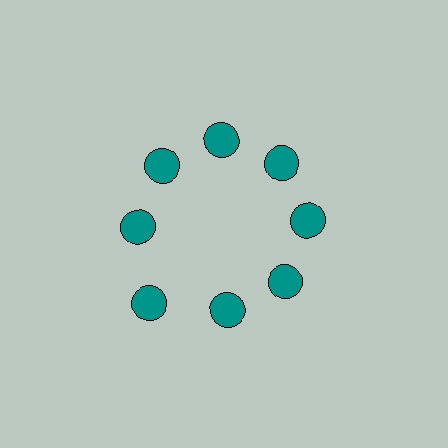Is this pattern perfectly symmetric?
No. The 8 teal circles are arranged in a ring, but one element near the 8 o'clock position is pushed outward from the center, breaking the 8-fold rotational symmetry.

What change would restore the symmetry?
The symmetry would be restored by moving it inward, back onto the ring so that all 8 circles sit at equal angles and equal distance from the center.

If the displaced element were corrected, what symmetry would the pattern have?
It would have 8-fold rotational symmetry — the pattern would map onto itself every 45 degrees.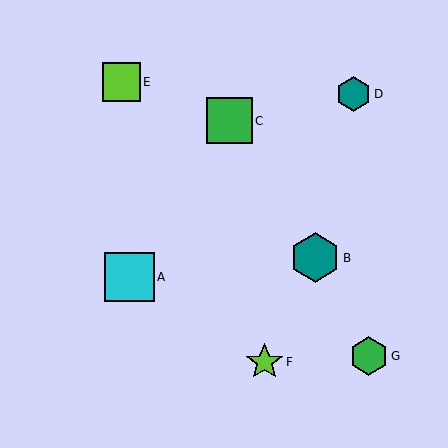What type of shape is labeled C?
Shape C is a green square.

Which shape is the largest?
The teal hexagon (labeled B) is the largest.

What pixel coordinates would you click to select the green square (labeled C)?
Click at (229, 121) to select the green square C.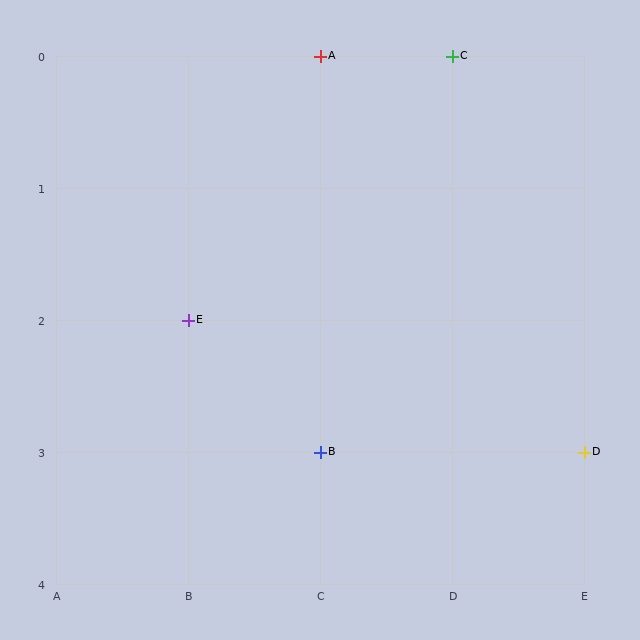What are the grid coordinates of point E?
Point E is at grid coordinates (B, 2).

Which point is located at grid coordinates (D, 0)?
Point C is at (D, 0).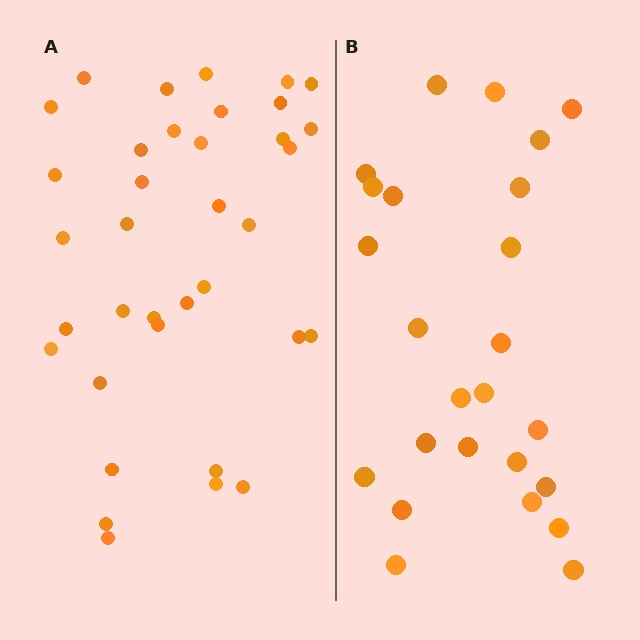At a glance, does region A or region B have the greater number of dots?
Region A (the left region) has more dots.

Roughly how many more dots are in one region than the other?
Region A has roughly 12 or so more dots than region B.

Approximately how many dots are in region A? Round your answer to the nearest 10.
About 40 dots. (The exact count is 36, which rounds to 40.)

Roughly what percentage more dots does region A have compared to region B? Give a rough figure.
About 45% more.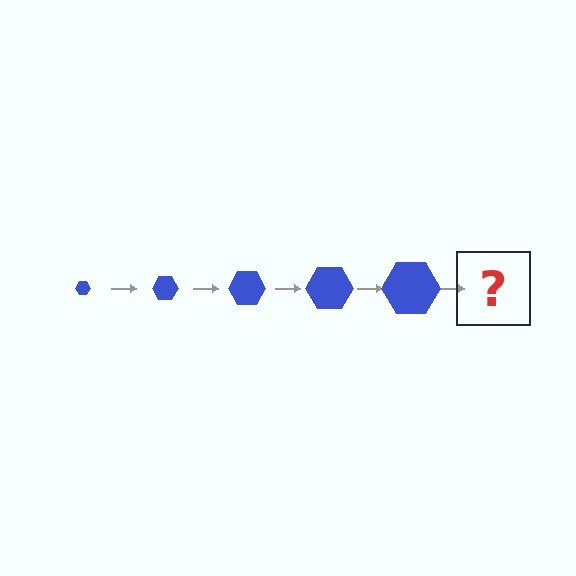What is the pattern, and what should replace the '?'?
The pattern is that the hexagon gets progressively larger each step. The '?' should be a blue hexagon, larger than the previous one.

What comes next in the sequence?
The next element should be a blue hexagon, larger than the previous one.